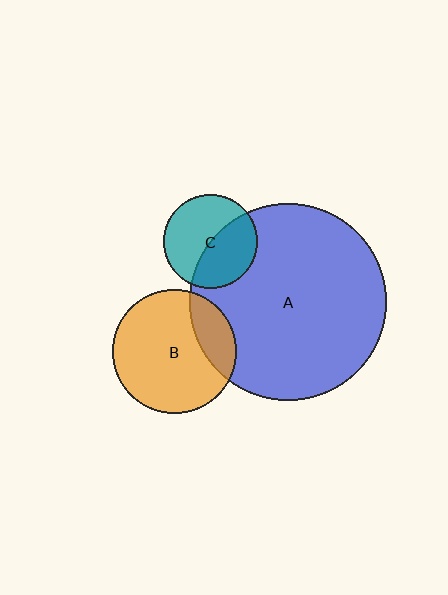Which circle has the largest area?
Circle A (blue).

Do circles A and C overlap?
Yes.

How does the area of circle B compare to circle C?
Approximately 1.7 times.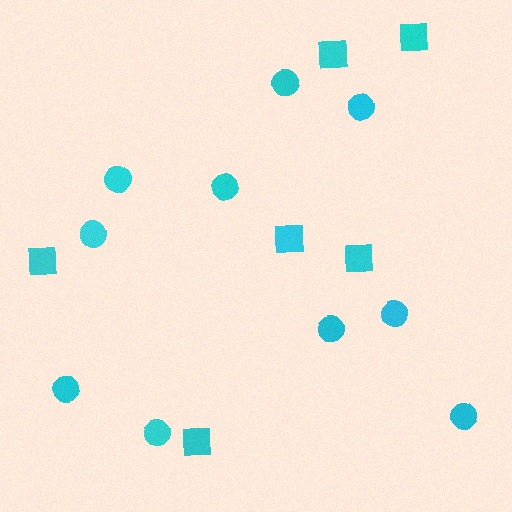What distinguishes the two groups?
There are 2 groups: one group of circles (10) and one group of squares (6).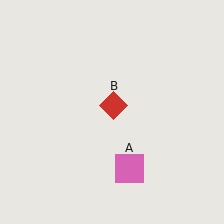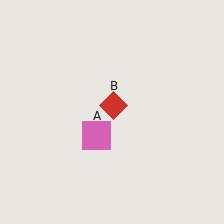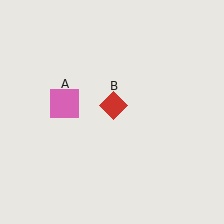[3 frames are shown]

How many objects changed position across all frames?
1 object changed position: pink square (object A).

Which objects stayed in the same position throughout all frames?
Red diamond (object B) remained stationary.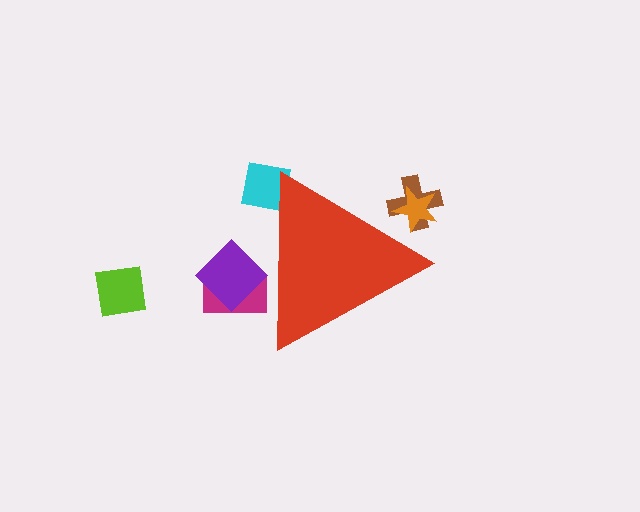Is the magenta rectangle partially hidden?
Yes, the magenta rectangle is partially hidden behind the red triangle.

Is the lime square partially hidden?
No, the lime square is fully visible.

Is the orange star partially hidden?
Yes, the orange star is partially hidden behind the red triangle.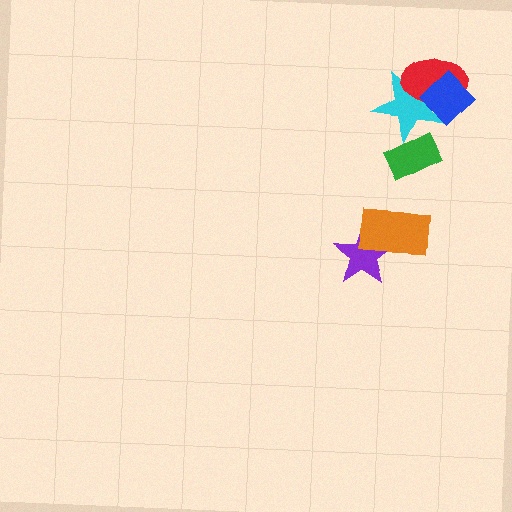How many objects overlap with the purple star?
1 object overlaps with the purple star.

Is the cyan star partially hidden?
Yes, it is partially covered by another shape.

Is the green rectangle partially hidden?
No, no other shape covers it.